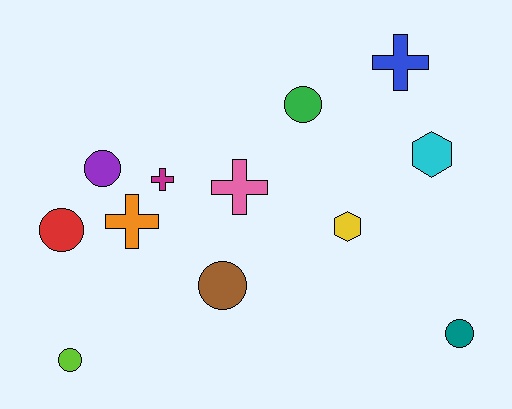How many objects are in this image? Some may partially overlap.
There are 12 objects.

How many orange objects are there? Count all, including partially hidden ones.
There is 1 orange object.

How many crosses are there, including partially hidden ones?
There are 4 crosses.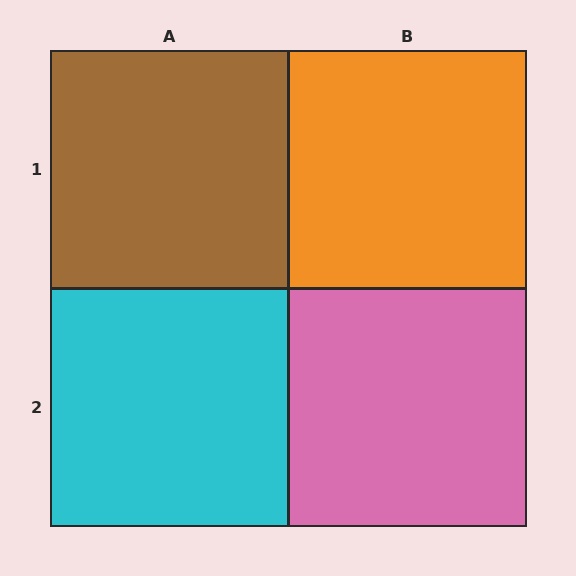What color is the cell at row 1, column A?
Brown.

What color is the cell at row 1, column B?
Orange.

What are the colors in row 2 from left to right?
Cyan, pink.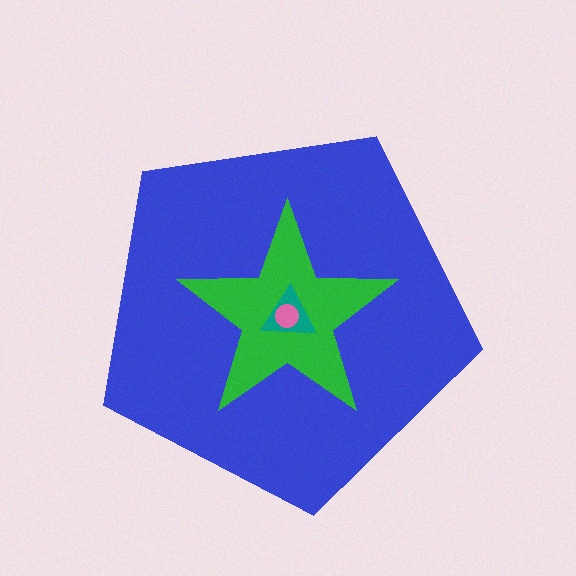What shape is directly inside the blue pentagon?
The green star.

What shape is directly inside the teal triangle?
The pink circle.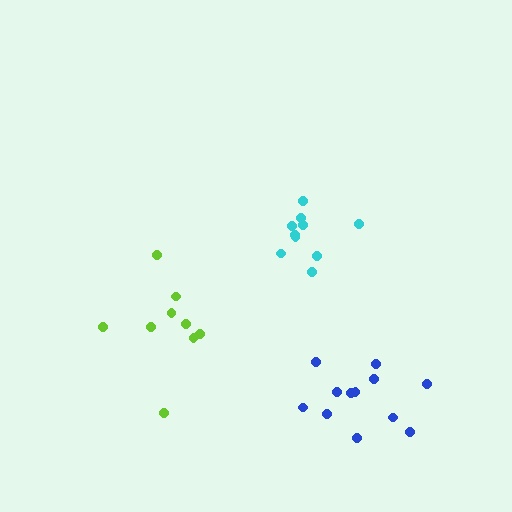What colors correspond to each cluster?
The clusters are colored: cyan, lime, blue.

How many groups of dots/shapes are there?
There are 3 groups.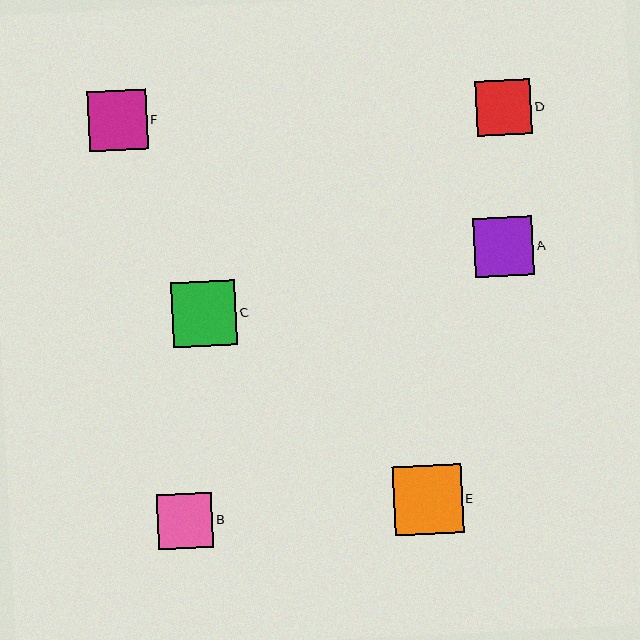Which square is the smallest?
Square B is the smallest with a size of approximately 55 pixels.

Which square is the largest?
Square E is the largest with a size of approximately 69 pixels.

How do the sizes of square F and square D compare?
Square F and square D are approximately the same size.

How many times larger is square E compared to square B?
Square E is approximately 1.2 times the size of square B.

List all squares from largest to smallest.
From largest to smallest: E, C, A, F, D, B.